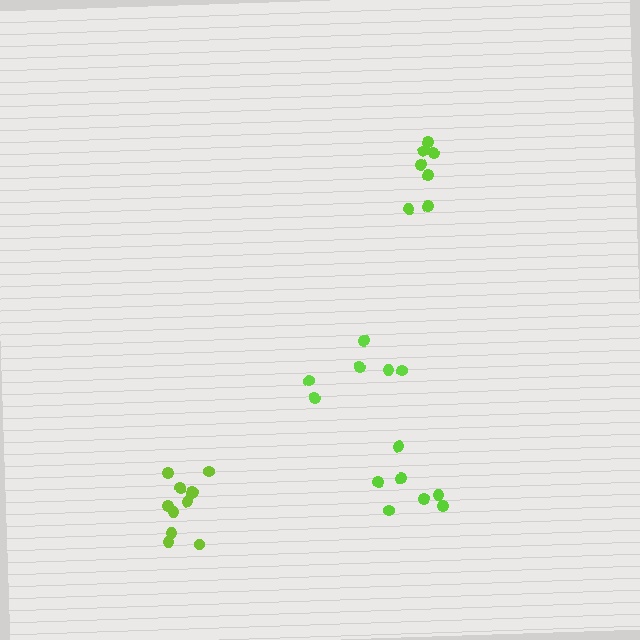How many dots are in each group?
Group 1: 7 dots, Group 2: 6 dots, Group 3: 11 dots, Group 4: 7 dots (31 total).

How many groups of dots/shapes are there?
There are 4 groups.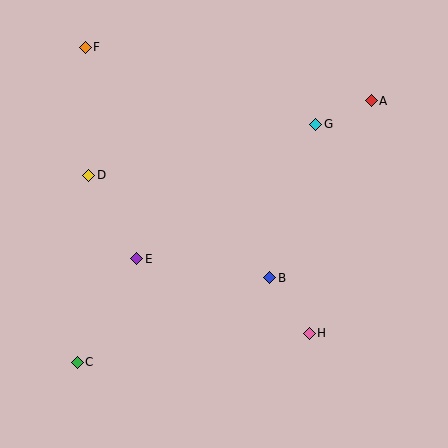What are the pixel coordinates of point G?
Point G is at (316, 124).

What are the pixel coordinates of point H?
Point H is at (309, 334).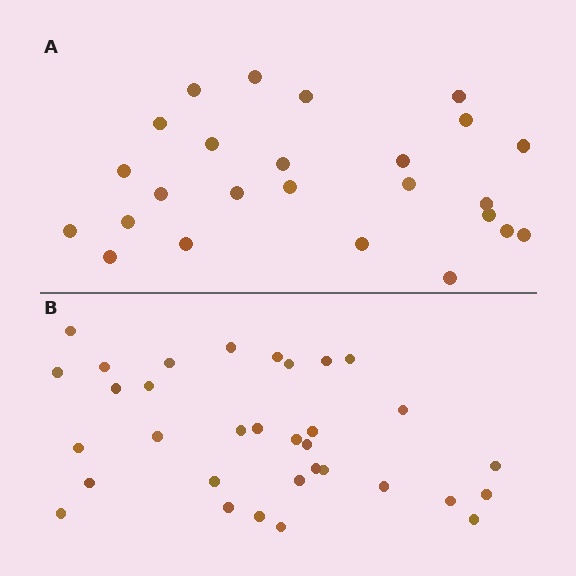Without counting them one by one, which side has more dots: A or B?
Region B (the bottom region) has more dots.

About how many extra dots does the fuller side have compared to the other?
Region B has roughly 8 or so more dots than region A.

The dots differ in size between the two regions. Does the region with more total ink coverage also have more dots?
No. Region A has more total ink coverage because its dots are larger, but region B actually contains more individual dots. Total area can be misleading — the number of items is what matters here.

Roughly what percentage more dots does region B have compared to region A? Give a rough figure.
About 30% more.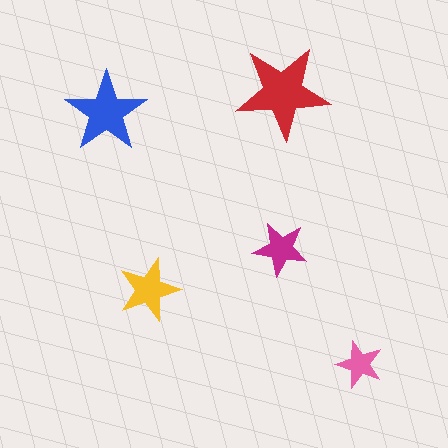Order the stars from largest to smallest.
the red one, the blue one, the yellow one, the magenta one, the pink one.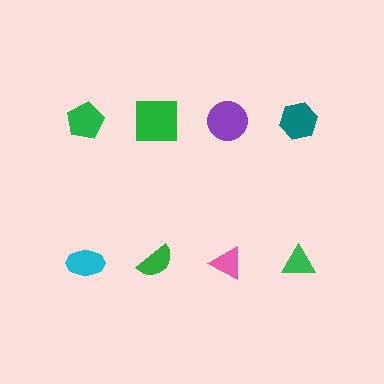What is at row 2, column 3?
A pink triangle.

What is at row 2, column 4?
A green triangle.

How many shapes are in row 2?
4 shapes.